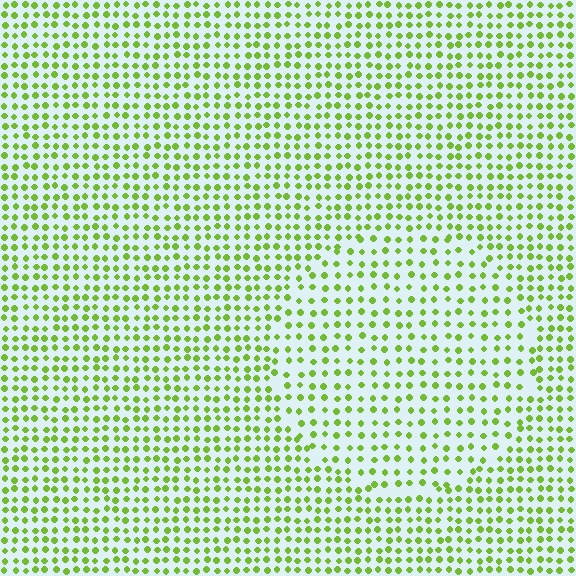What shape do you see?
I see a circle.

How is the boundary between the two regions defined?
The boundary is defined by a change in element density (approximately 1.5x ratio). All elements are the same color, size, and shape.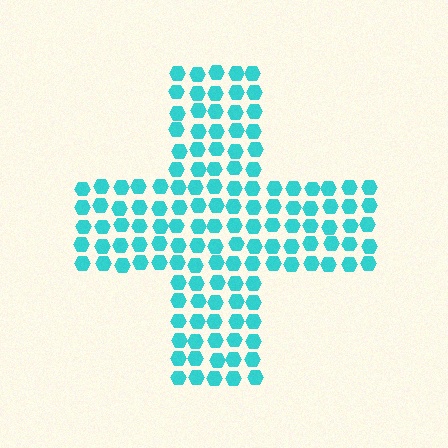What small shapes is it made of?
It is made of small hexagons.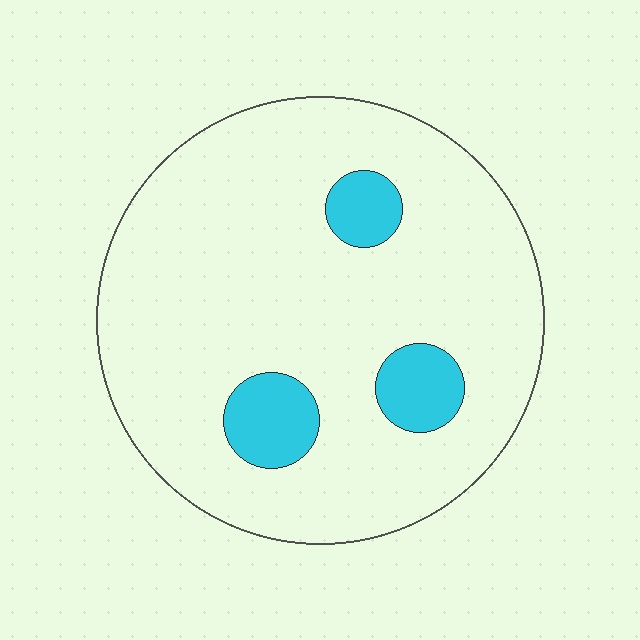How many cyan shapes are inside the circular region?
3.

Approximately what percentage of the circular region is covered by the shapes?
Approximately 10%.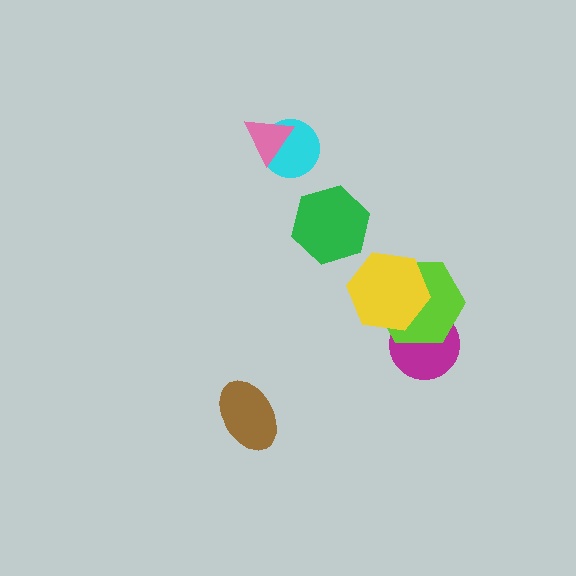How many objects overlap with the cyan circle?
1 object overlaps with the cyan circle.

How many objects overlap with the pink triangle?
1 object overlaps with the pink triangle.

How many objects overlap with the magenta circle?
2 objects overlap with the magenta circle.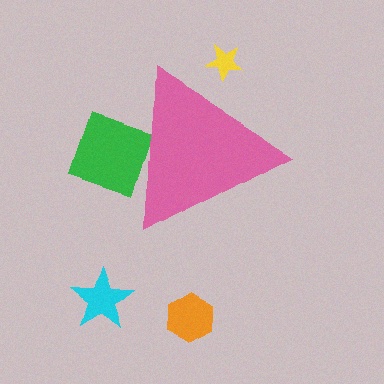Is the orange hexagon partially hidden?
No, the orange hexagon is fully visible.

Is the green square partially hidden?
Yes, the green square is partially hidden behind the pink triangle.